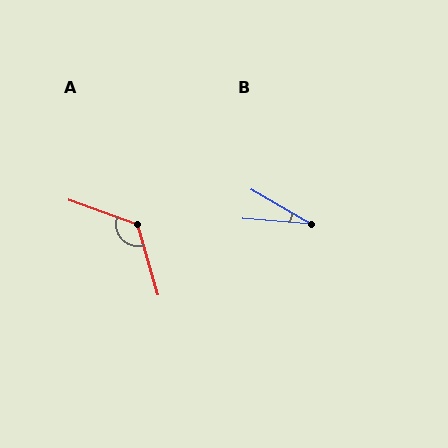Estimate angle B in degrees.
Approximately 25 degrees.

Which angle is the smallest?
B, at approximately 25 degrees.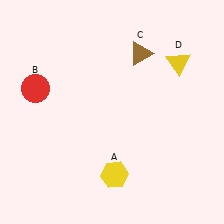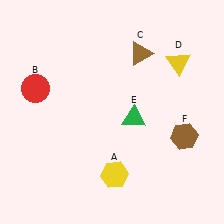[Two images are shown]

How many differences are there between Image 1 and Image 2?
There are 2 differences between the two images.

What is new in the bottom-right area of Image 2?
A brown hexagon (F) was added in the bottom-right area of Image 2.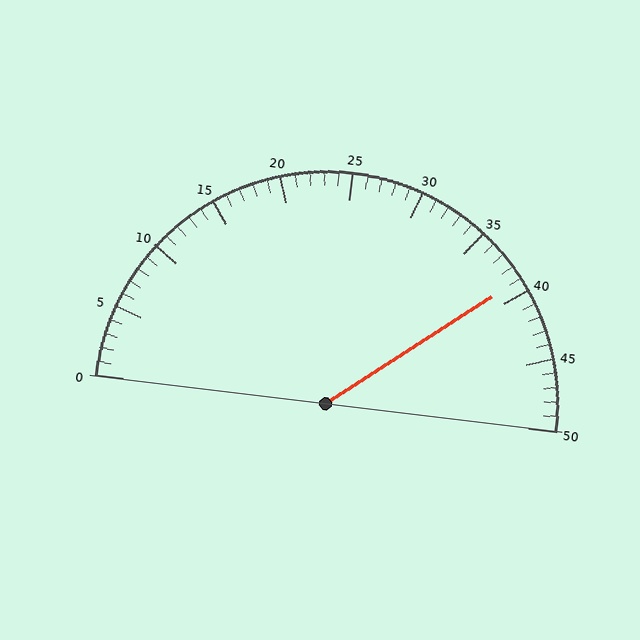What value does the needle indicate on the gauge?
The needle indicates approximately 39.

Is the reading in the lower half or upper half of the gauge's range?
The reading is in the upper half of the range (0 to 50).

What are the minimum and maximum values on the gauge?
The gauge ranges from 0 to 50.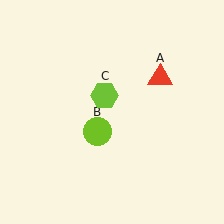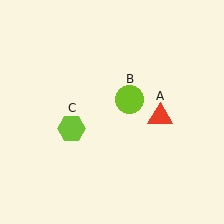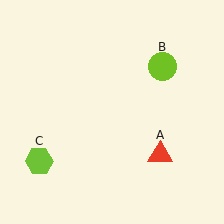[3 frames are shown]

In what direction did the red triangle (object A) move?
The red triangle (object A) moved down.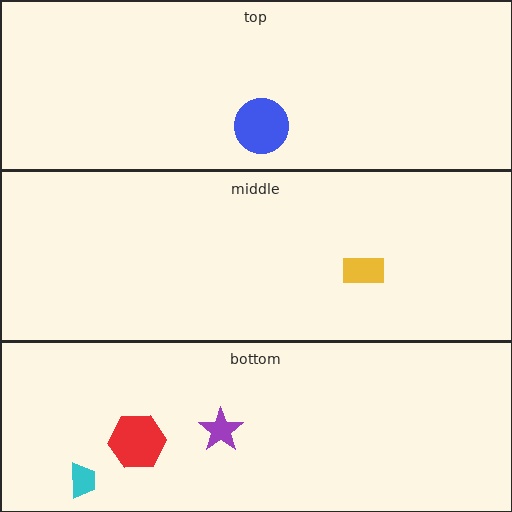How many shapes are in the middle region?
1.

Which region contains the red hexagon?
The bottom region.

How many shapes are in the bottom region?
3.